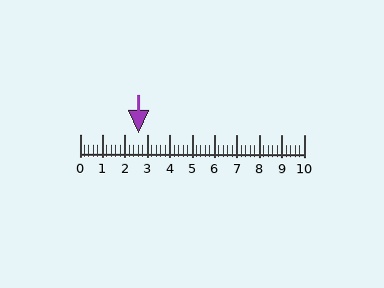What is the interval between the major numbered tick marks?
The major tick marks are spaced 1 units apart.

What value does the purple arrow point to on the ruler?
The purple arrow points to approximately 2.6.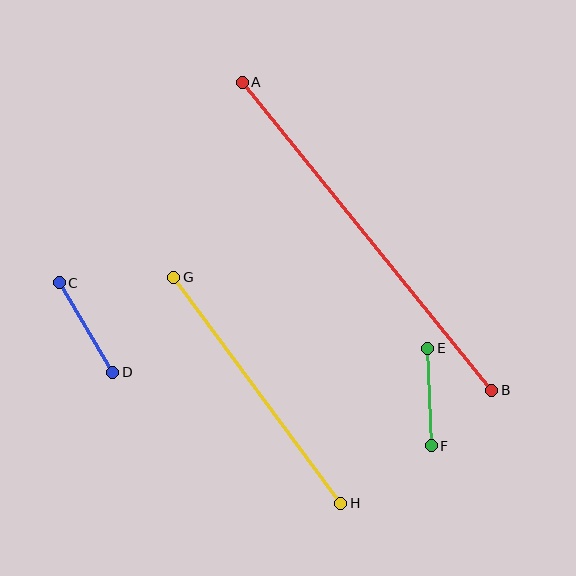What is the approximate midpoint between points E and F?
The midpoint is at approximately (429, 397) pixels.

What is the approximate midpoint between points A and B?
The midpoint is at approximately (367, 236) pixels.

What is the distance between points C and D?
The distance is approximately 104 pixels.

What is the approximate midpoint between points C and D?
The midpoint is at approximately (86, 328) pixels.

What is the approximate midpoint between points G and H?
The midpoint is at approximately (257, 390) pixels.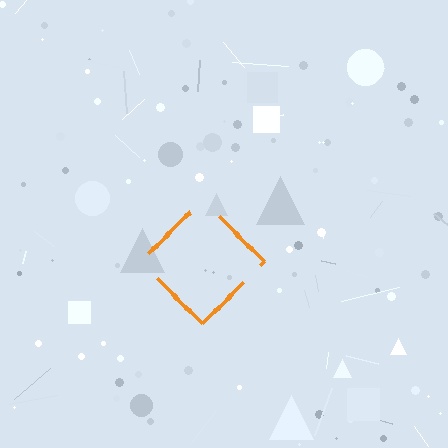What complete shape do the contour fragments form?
The contour fragments form a diamond.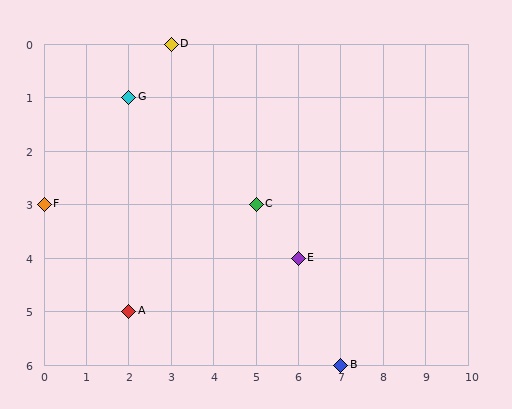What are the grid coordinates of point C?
Point C is at grid coordinates (5, 3).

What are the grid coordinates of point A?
Point A is at grid coordinates (2, 5).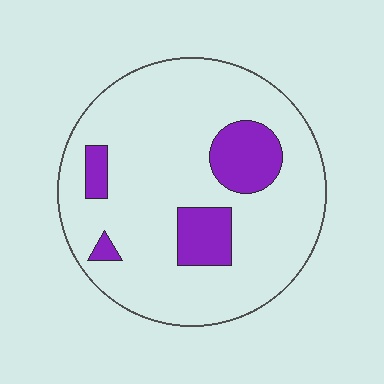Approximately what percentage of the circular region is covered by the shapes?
Approximately 15%.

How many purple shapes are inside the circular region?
4.